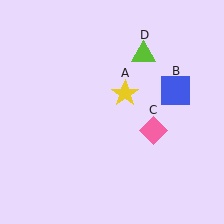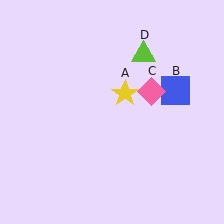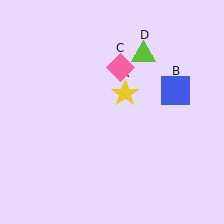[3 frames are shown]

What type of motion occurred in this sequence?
The pink diamond (object C) rotated counterclockwise around the center of the scene.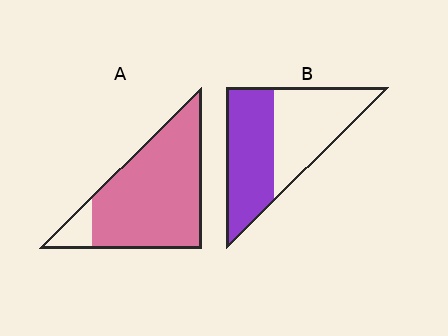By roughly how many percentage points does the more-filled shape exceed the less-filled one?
By roughly 40 percentage points (A over B).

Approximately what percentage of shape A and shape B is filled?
A is approximately 90% and B is approximately 50%.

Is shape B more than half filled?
Roughly half.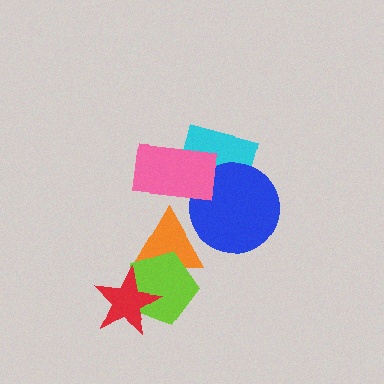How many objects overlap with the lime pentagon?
2 objects overlap with the lime pentagon.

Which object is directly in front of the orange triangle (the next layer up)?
The blue circle is directly in front of the orange triangle.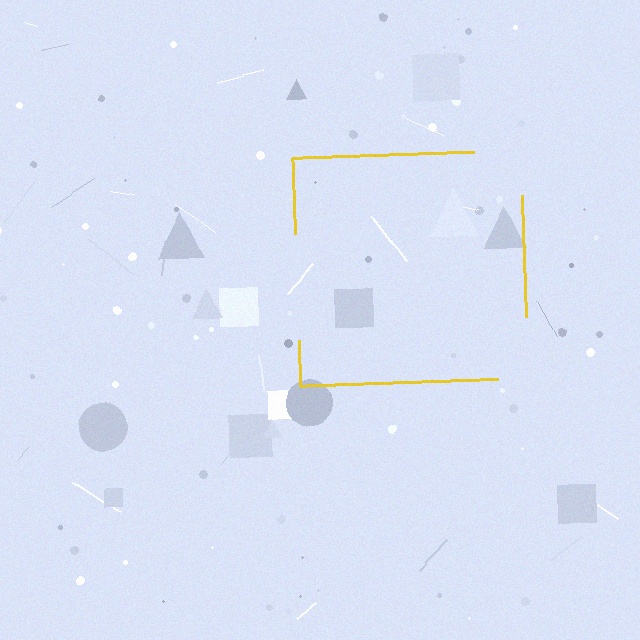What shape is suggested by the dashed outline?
The dashed outline suggests a square.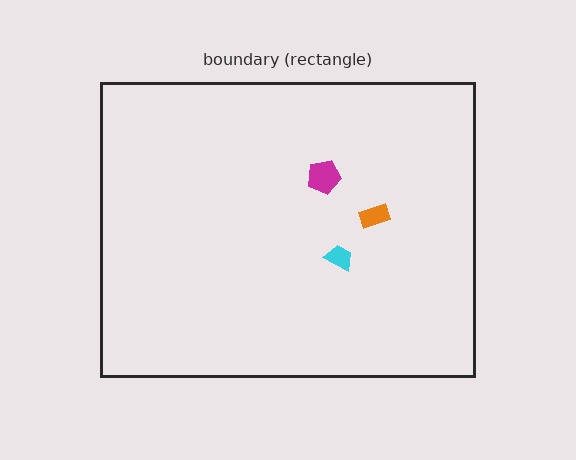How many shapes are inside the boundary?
3 inside, 0 outside.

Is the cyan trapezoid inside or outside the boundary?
Inside.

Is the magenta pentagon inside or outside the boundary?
Inside.